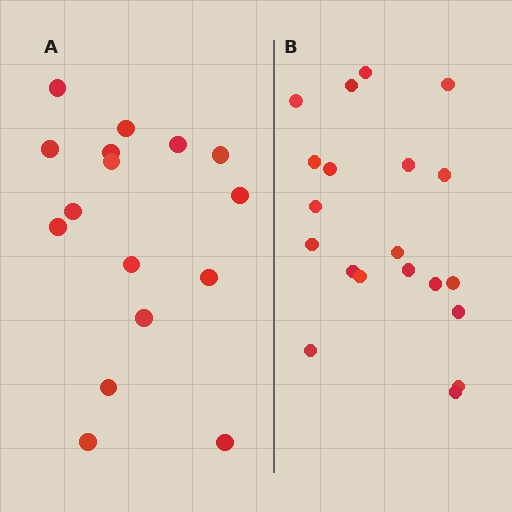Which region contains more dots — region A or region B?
Region B (the right region) has more dots.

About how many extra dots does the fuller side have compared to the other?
Region B has about 4 more dots than region A.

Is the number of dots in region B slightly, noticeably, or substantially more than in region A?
Region B has noticeably more, but not dramatically so. The ratio is roughly 1.2 to 1.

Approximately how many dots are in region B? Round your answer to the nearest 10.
About 20 dots.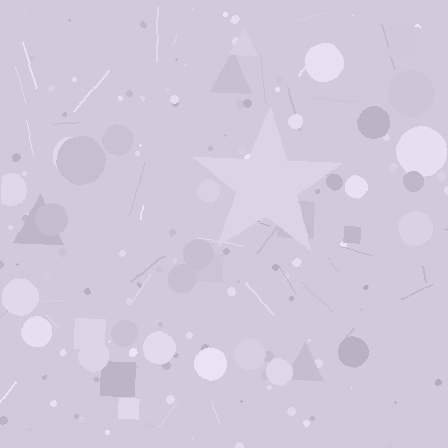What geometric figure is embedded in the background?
A star is embedded in the background.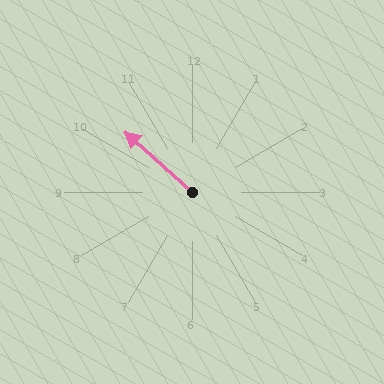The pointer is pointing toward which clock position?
Roughly 10 o'clock.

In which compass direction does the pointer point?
Northwest.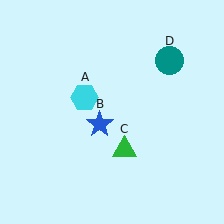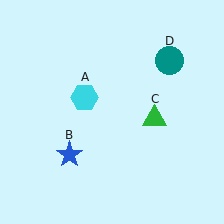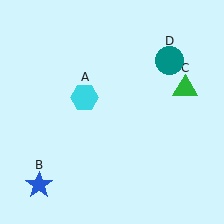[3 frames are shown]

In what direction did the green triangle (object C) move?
The green triangle (object C) moved up and to the right.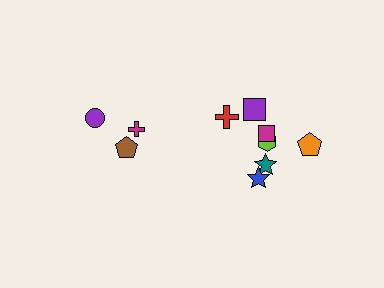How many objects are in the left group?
There are 3 objects.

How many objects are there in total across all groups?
There are 10 objects.